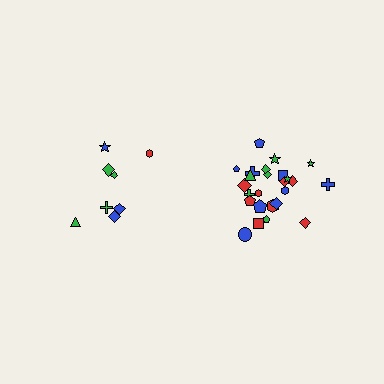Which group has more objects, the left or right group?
The right group.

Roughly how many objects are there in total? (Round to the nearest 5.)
Roughly 35 objects in total.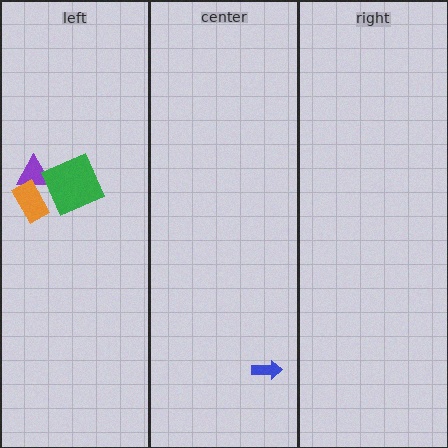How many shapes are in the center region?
1.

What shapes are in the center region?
The blue arrow.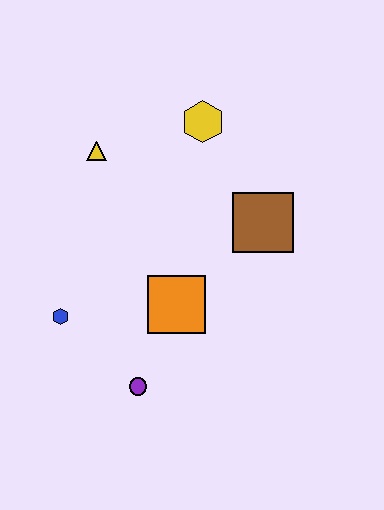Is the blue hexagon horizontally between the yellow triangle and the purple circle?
No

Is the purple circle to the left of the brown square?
Yes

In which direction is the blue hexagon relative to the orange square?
The blue hexagon is to the left of the orange square.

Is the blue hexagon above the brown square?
No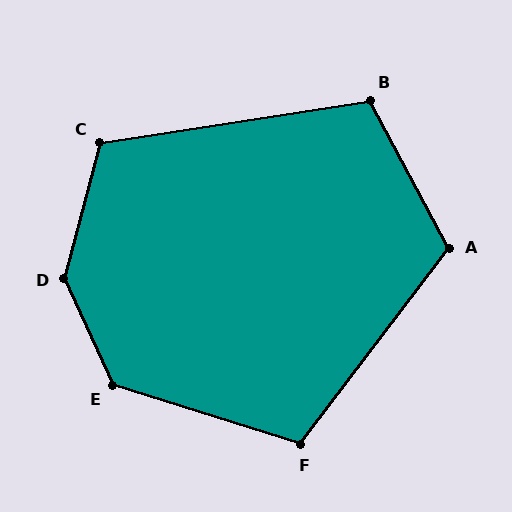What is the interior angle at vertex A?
Approximately 115 degrees (obtuse).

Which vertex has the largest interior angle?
D, at approximately 141 degrees.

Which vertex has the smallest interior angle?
B, at approximately 109 degrees.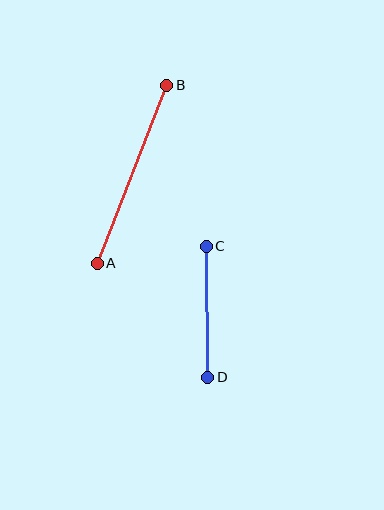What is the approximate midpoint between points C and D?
The midpoint is at approximately (207, 312) pixels.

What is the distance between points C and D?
The distance is approximately 131 pixels.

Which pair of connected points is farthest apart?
Points A and B are farthest apart.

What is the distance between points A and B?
The distance is approximately 191 pixels.